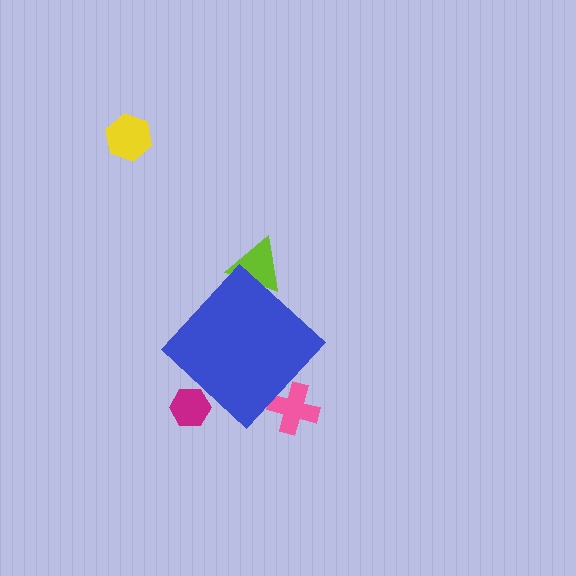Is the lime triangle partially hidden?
Yes, the lime triangle is partially hidden behind the blue diamond.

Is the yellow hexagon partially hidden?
No, the yellow hexagon is fully visible.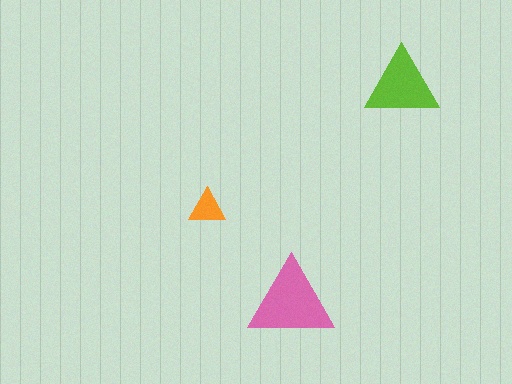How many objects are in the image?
There are 3 objects in the image.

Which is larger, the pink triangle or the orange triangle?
The pink one.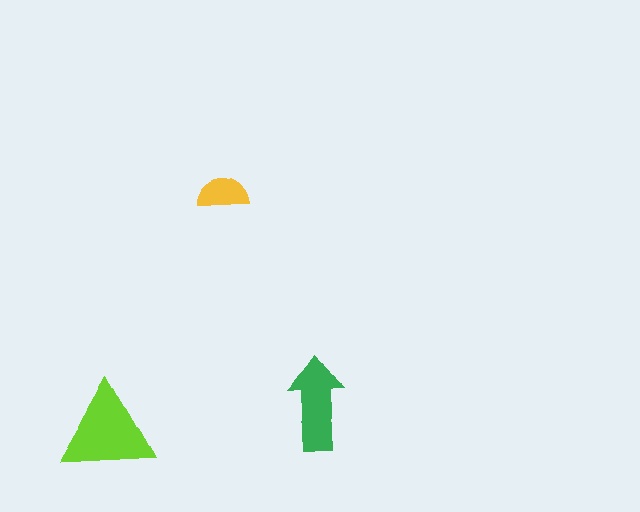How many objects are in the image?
There are 3 objects in the image.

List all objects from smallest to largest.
The yellow semicircle, the green arrow, the lime triangle.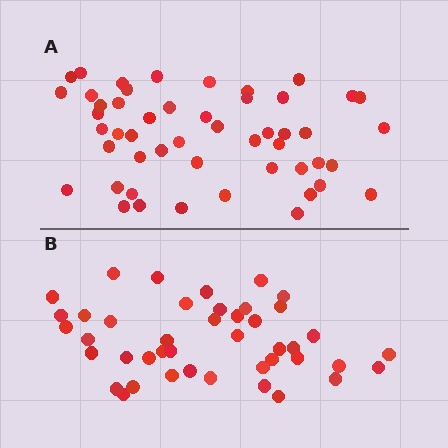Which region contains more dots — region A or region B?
Region A (the top region) has more dots.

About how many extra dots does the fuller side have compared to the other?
Region A has roughly 8 or so more dots than region B.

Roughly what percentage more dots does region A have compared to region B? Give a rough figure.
About 15% more.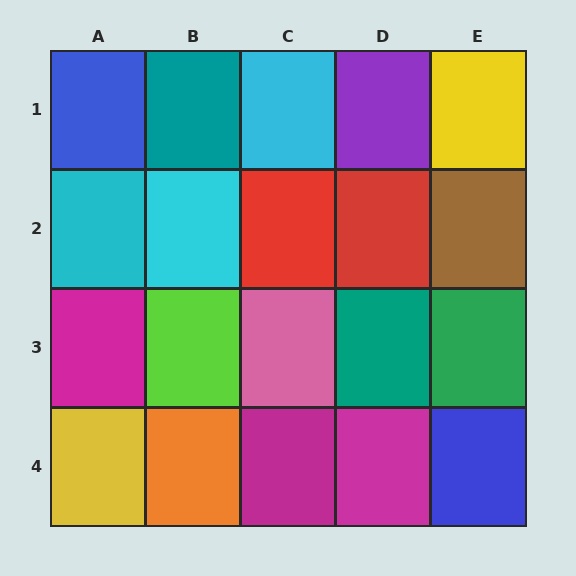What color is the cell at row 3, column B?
Lime.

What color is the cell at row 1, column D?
Purple.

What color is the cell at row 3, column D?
Teal.